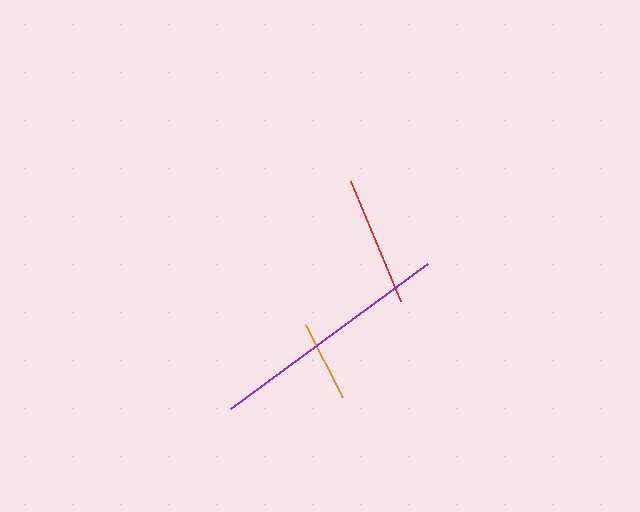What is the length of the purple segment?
The purple segment is approximately 244 pixels long.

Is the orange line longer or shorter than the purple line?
The purple line is longer than the orange line.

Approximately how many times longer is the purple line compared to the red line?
The purple line is approximately 1.9 times the length of the red line.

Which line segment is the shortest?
The orange line is the shortest at approximately 80 pixels.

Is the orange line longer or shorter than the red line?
The red line is longer than the orange line.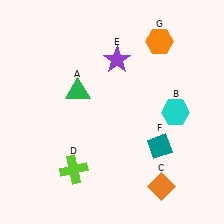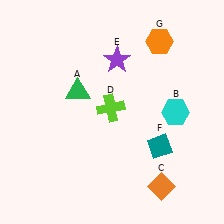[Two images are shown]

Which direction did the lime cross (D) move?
The lime cross (D) moved up.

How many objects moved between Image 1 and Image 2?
1 object moved between the two images.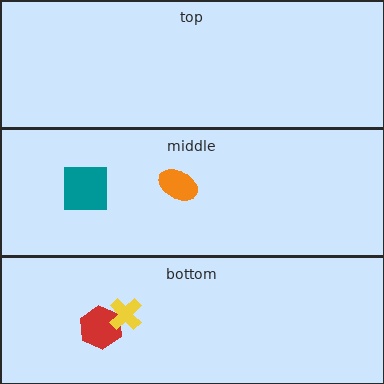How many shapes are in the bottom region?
2.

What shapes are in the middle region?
The orange ellipse, the teal square.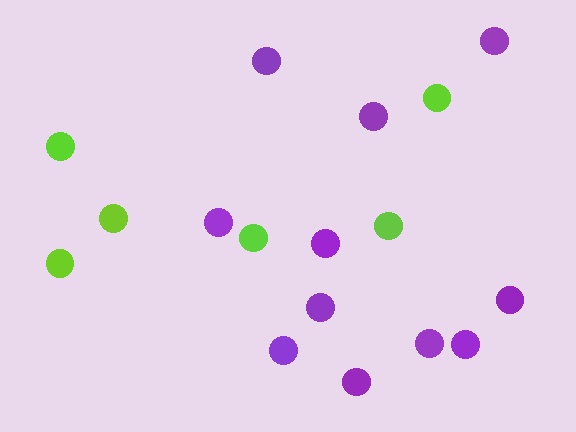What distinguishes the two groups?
There are 2 groups: one group of purple circles (11) and one group of lime circles (6).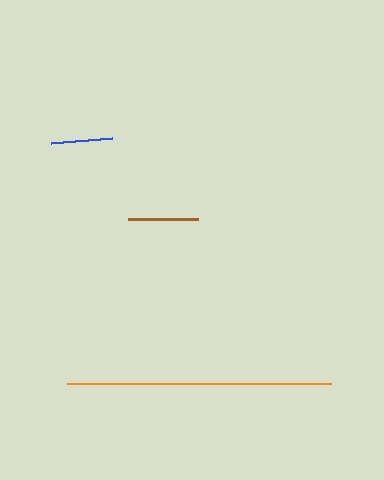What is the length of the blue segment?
The blue segment is approximately 61 pixels long.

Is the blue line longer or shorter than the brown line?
The brown line is longer than the blue line.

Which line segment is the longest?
The orange line is the longest at approximately 264 pixels.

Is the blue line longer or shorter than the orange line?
The orange line is longer than the blue line.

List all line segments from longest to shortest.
From longest to shortest: orange, brown, blue.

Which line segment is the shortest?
The blue line is the shortest at approximately 61 pixels.